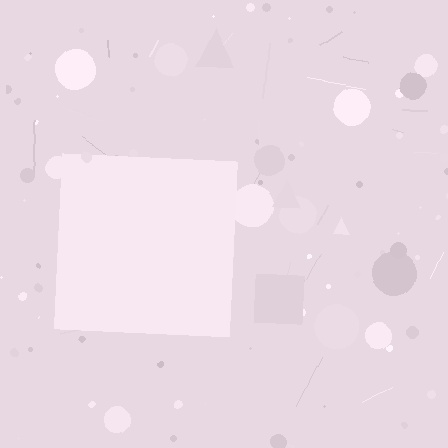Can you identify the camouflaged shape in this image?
The camouflaged shape is a square.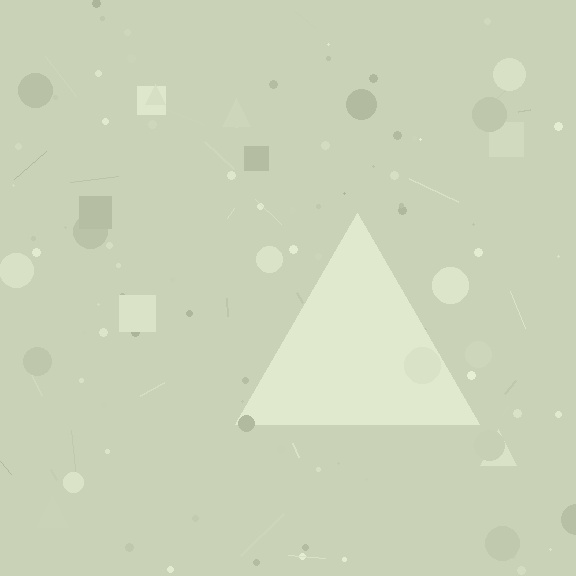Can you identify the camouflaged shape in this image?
The camouflaged shape is a triangle.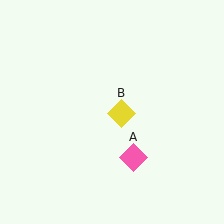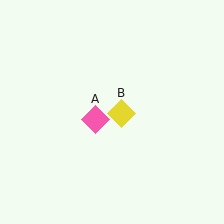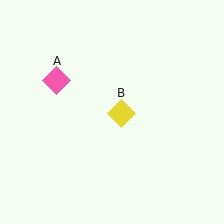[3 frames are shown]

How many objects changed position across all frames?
1 object changed position: pink diamond (object A).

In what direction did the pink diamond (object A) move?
The pink diamond (object A) moved up and to the left.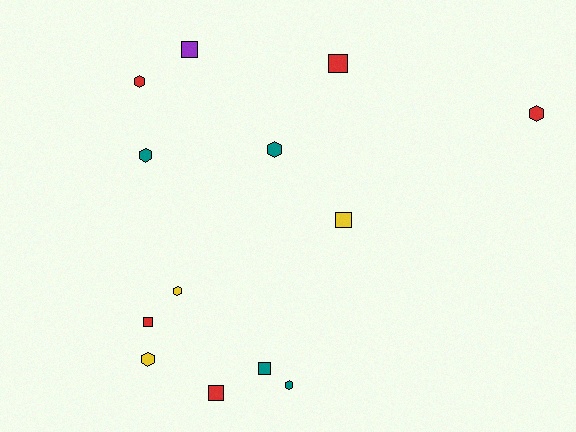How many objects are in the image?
There are 13 objects.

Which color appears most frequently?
Red, with 5 objects.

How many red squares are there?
There are 3 red squares.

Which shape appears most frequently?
Hexagon, with 7 objects.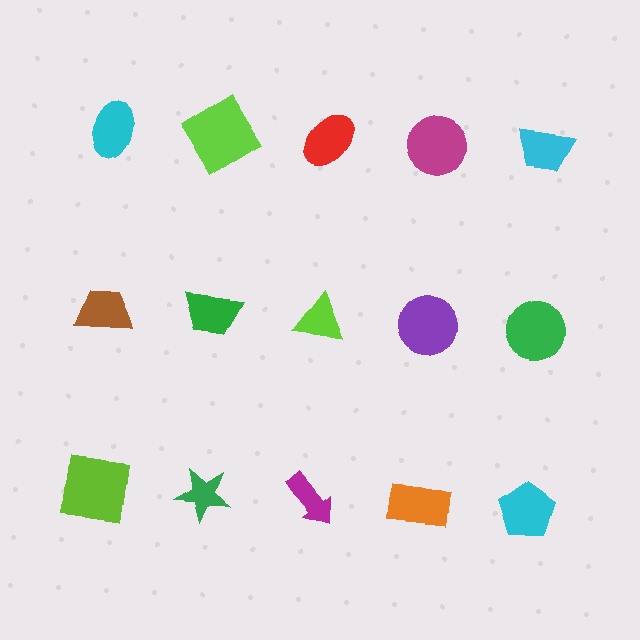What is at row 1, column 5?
A cyan trapezoid.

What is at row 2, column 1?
A brown trapezoid.